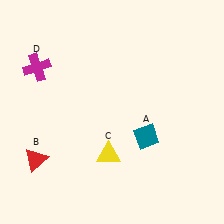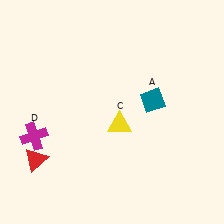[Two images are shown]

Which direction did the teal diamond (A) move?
The teal diamond (A) moved up.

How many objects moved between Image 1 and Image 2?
3 objects moved between the two images.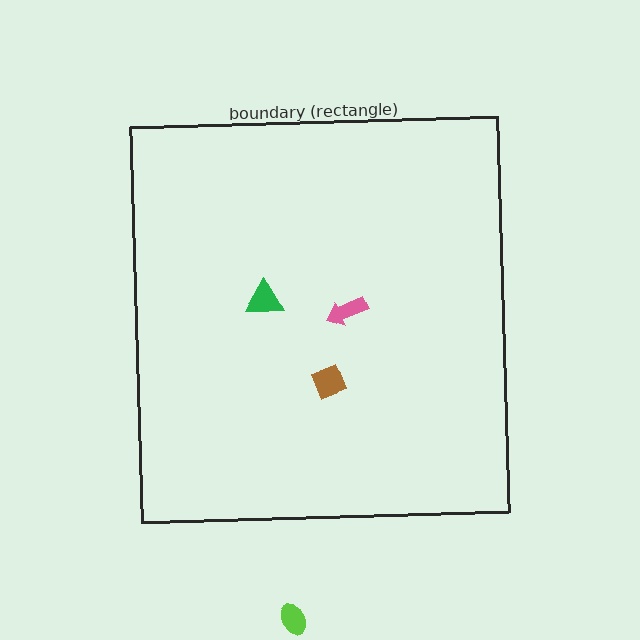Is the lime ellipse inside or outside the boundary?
Outside.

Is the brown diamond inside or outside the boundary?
Inside.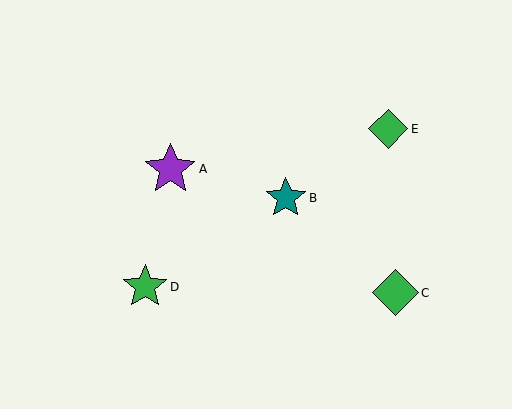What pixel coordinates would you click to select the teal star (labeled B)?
Click at (286, 198) to select the teal star B.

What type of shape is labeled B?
Shape B is a teal star.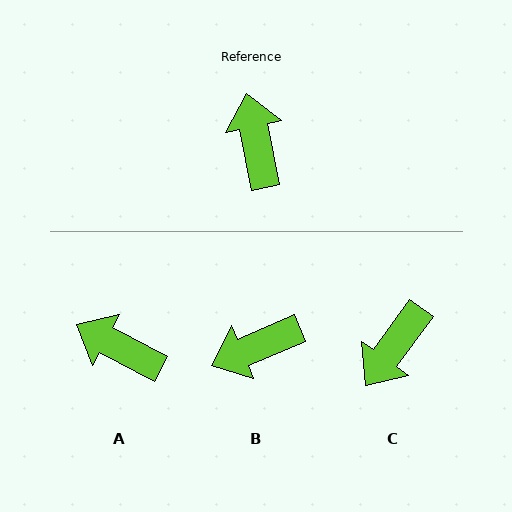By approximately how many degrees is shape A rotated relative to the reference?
Approximately 51 degrees counter-clockwise.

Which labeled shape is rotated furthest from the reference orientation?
C, about 133 degrees away.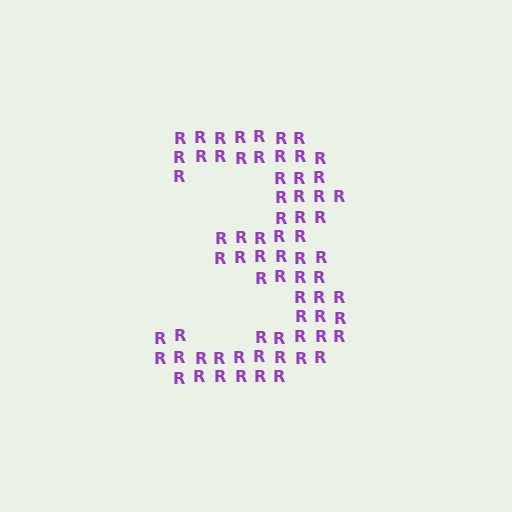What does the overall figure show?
The overall figure shows the digit 3.